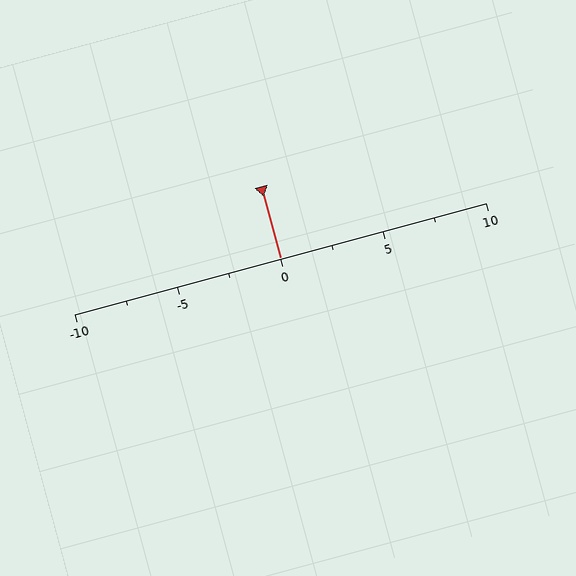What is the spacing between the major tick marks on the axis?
The major ticks are spaced 5 apart.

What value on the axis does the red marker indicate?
The marker indicates approximately 0.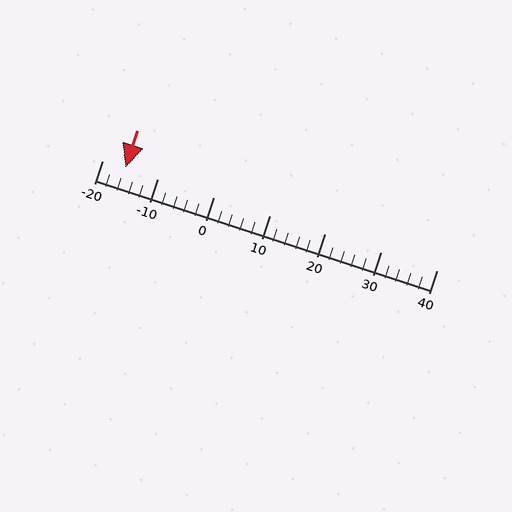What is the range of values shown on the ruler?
The ruler shows values from -20 to 40.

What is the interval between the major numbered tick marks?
The major tick marks are spaced 10 units apart.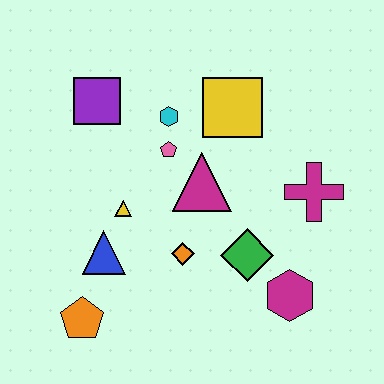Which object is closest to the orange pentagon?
The blue triangle is closest to the orange pentagon.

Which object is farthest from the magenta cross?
The orange pentagon is farthest from the magenta cross.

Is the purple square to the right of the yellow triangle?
No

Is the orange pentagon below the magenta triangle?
Yes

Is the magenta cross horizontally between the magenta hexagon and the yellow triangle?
No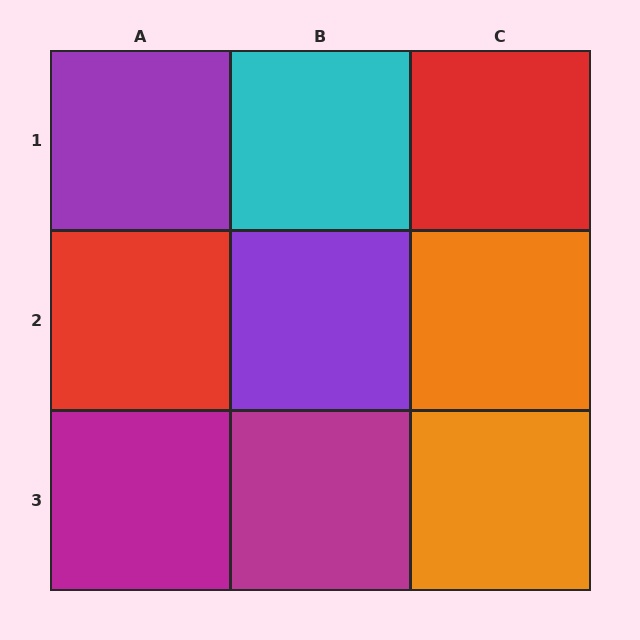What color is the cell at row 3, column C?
Orange.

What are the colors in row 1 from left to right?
Purple, cyan, red.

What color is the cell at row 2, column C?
Orange.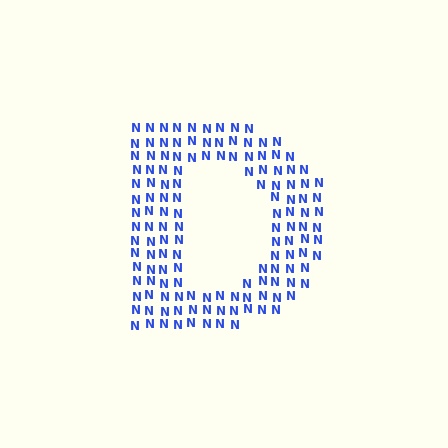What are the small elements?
The small elements are letter N's.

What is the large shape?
The large shape is the letter D.